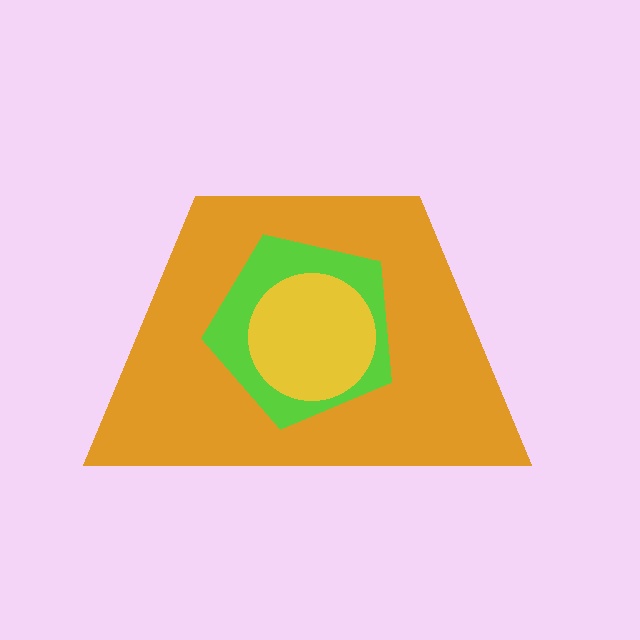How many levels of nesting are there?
3.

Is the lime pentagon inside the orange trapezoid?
Yes.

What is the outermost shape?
The orange trapezoid.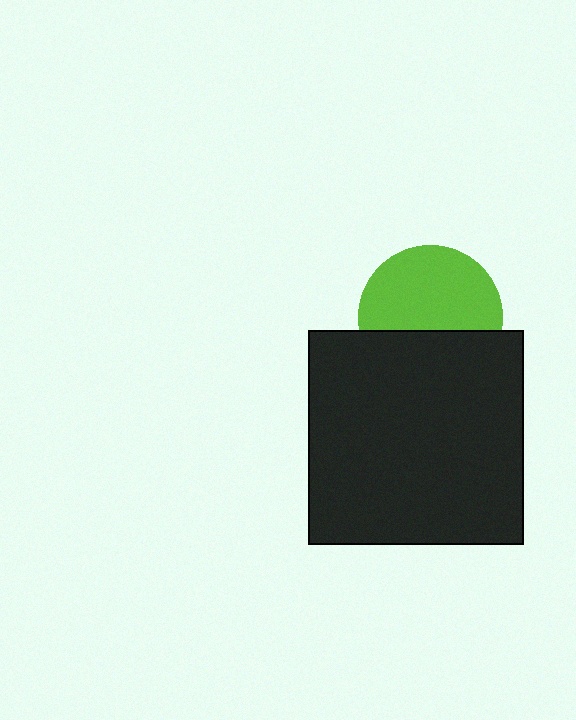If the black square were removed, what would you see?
You would see the complete lime circle.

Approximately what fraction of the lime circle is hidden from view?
Roughly 39% of the lime circle is hidden behind the black square.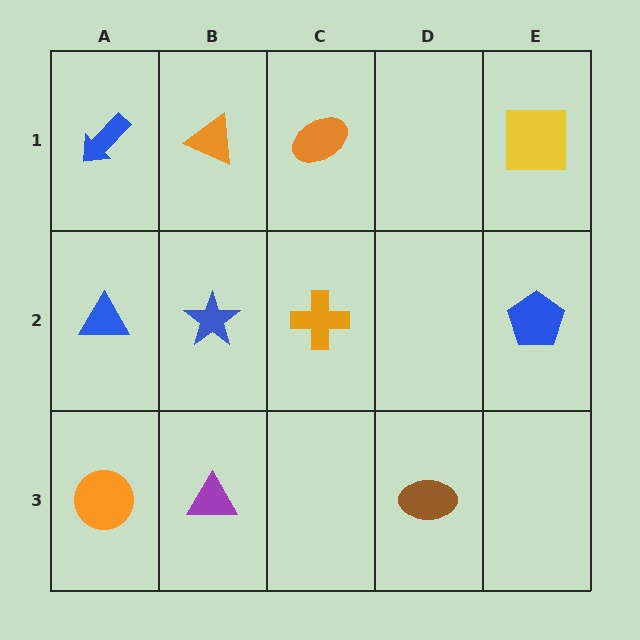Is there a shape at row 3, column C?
No, that cell is empty.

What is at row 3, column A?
An orange circle.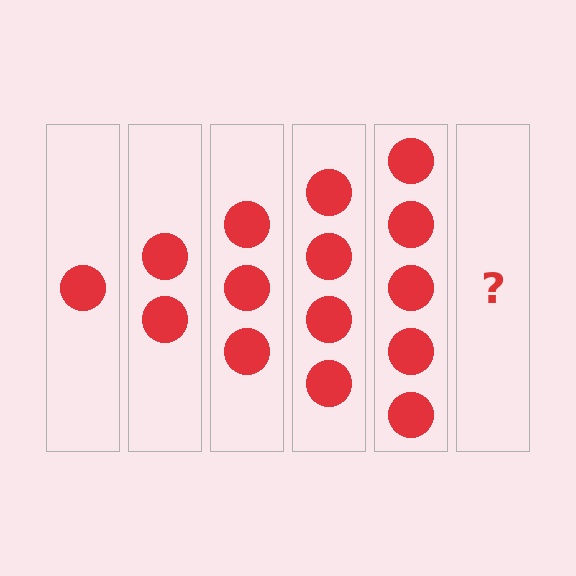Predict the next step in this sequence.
The next step is 6 circles.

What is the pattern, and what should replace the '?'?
The pattern is that each step adds one more circle. The '?' should be 6 circles.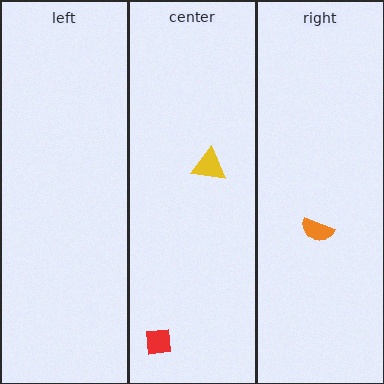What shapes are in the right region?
The orange semicircle.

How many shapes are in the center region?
2.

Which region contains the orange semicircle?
The right region.